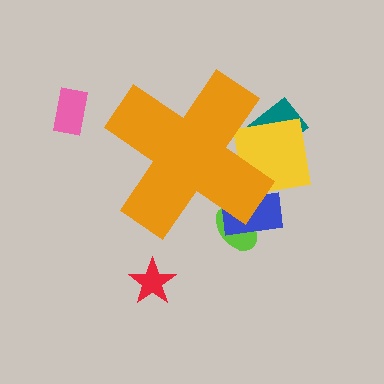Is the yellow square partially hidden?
Yes, the yellow square is partially hidden behind the orange cross.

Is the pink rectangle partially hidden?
No, the pink rectangle is fully visible.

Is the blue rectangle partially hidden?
Yes, the blue rectangle is partially hidden behind the orange cross.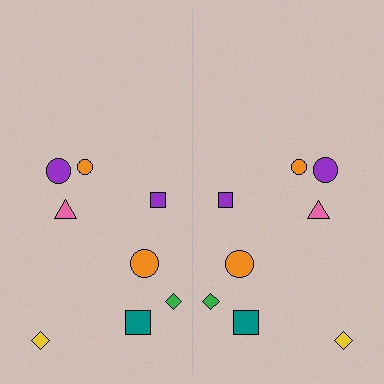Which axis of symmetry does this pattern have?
The pattern has a vertical axis of symmetry running through the center of the image.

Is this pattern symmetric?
Yes, this pattern has bilateral (reflection) symmetry.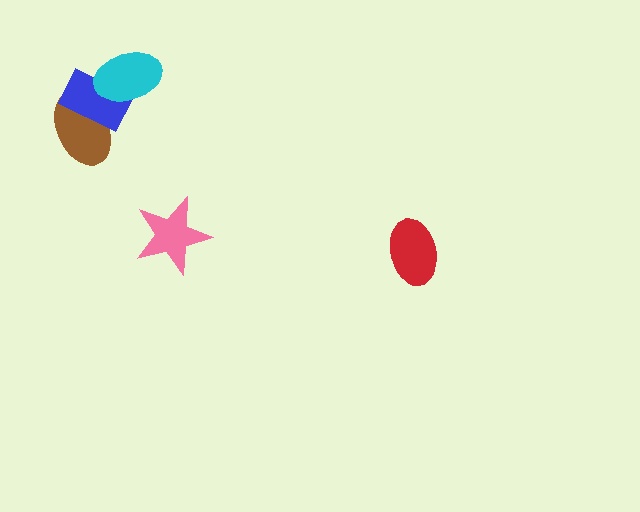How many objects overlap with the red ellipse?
0 objects overlap with the red ellipse.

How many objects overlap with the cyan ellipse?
1 object overlaps with the cyan ellipse.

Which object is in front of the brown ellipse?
The blue rectangle is in front of the brown ellipse.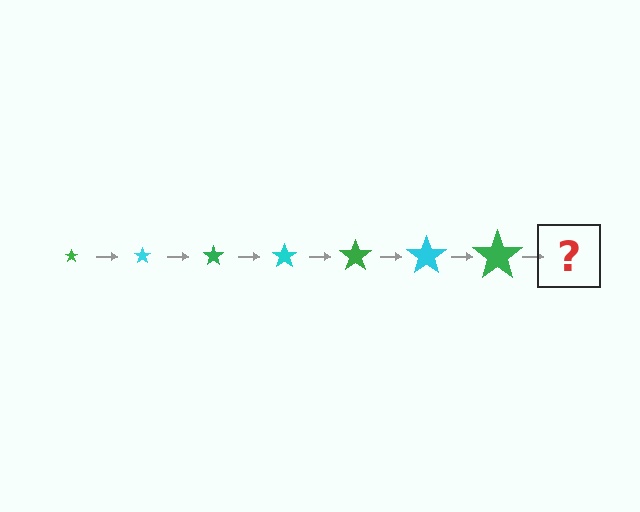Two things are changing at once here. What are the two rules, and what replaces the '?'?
The two rules are that the star grows larger each step and the color cycles through green and cyan. The '?' should be a cyan star, larger than the previous one.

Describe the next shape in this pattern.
It should be a cyan star, larger than the previous one.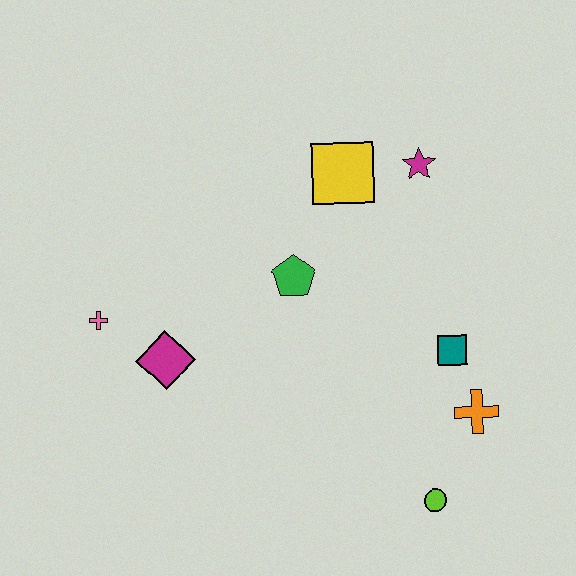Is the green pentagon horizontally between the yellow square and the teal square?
No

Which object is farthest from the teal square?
The pink cross is farthest from the teal square.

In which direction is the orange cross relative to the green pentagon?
The orange cross is to the right of the green pentagon.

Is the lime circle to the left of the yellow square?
No